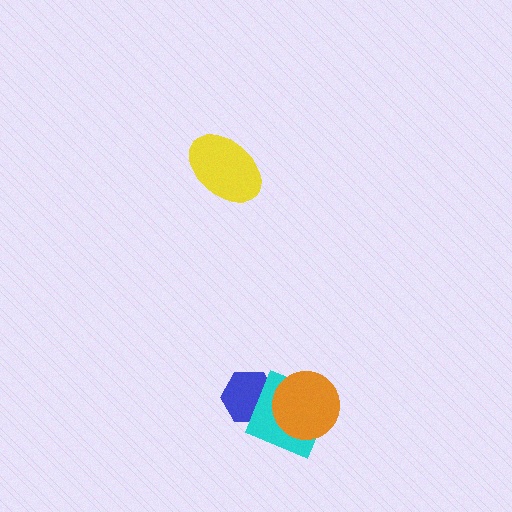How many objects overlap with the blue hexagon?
1 object overlaps with the blue hexagon.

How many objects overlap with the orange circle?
1 object overlaps with the orange circle.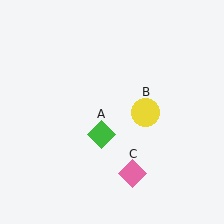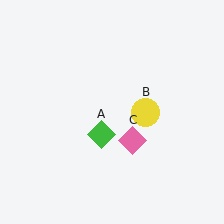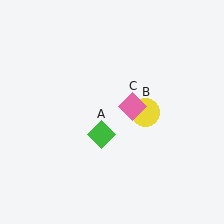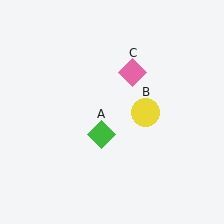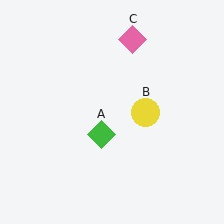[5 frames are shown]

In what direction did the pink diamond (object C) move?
The pink diamond (object C) moved up.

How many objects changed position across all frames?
1 object changed position: pink diamond (object C).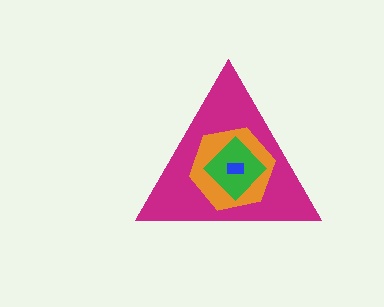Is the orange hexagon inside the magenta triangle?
Yes.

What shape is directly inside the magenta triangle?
The orange hexagon.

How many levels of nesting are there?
4.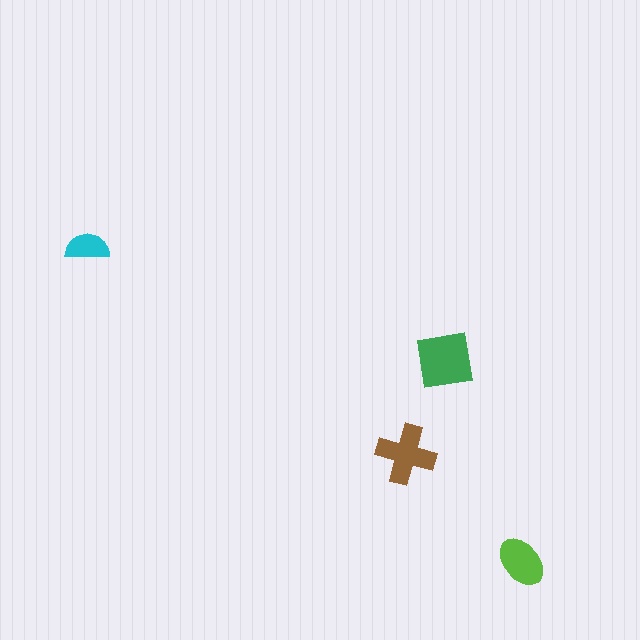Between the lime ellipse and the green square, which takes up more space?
The green square.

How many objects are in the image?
There are 4 objects in the image.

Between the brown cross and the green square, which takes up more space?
The green square.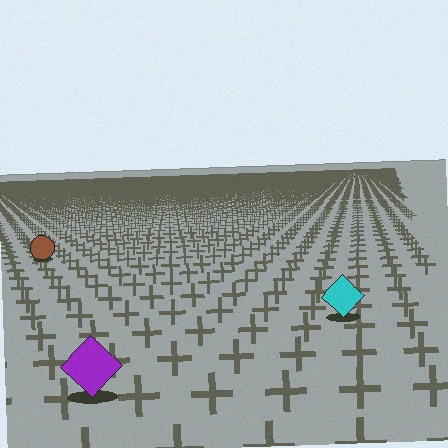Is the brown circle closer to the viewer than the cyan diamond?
No. The cyan diamond is closer — you can tell from the texture gradient: the ground texture is coarser near it.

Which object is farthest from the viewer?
The brown circle is farthest from the viewer. It appears smaller and the ground texture around it is denser.